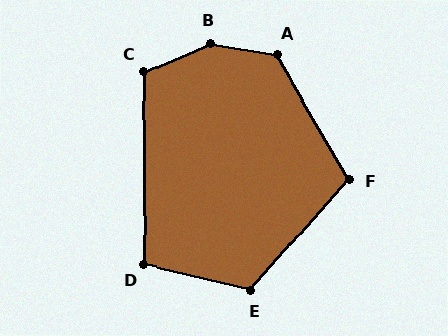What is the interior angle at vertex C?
Approximately 113 degrees (obtuse).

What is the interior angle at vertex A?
Approximately 129 degrees (obtuse).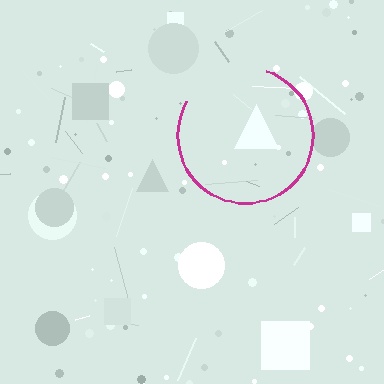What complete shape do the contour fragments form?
The contour fragments form a circle.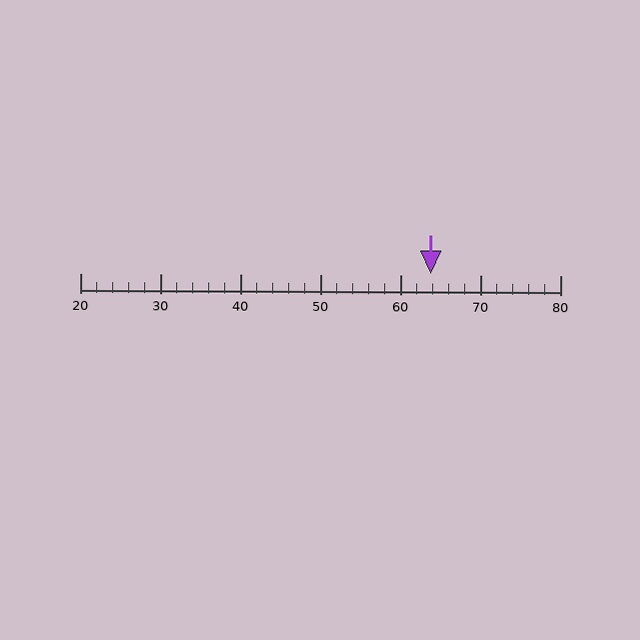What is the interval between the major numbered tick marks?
The major tick marks are spaced 10 units apart.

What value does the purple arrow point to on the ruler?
The purple arrow points to approximately 64.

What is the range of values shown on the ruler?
The ruler shows values from 20 to 80.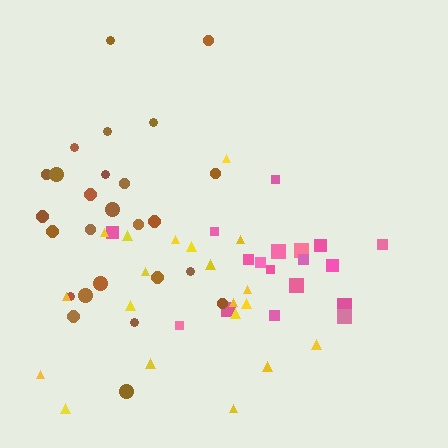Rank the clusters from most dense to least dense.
pink, brown, yellow.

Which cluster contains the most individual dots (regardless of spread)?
Brown (26).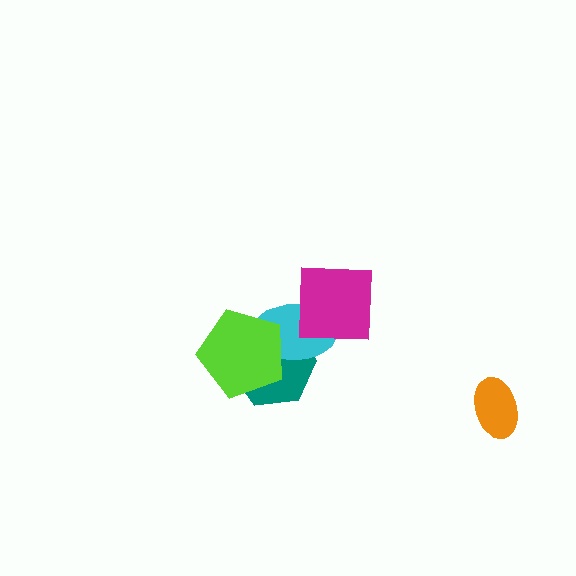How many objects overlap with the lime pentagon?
2 objects overlap with the lime pentagon.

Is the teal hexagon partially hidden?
Yes, it is partially covered by another shape.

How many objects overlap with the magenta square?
1 object overlaps with the magenta square.